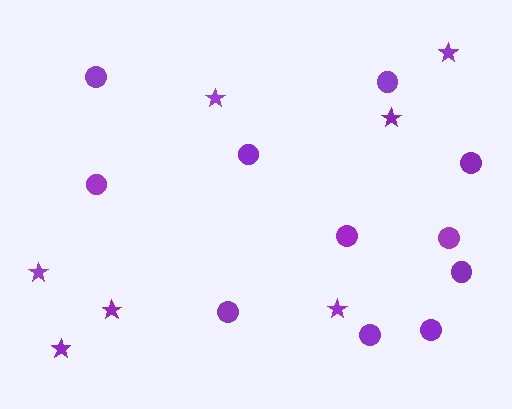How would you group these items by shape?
There are 2 groups: one group of circles (11) and one group of stars (7).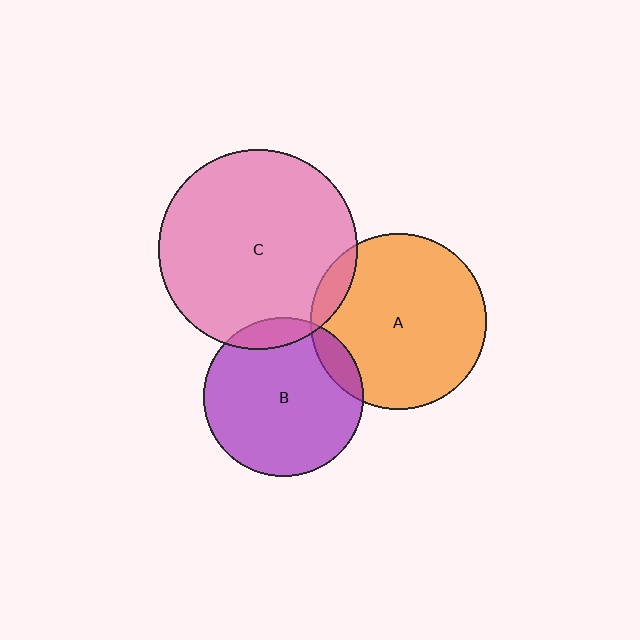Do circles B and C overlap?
Yes.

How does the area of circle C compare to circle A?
Approximately 1.3 times.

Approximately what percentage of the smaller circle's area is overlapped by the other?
Approximately 10%.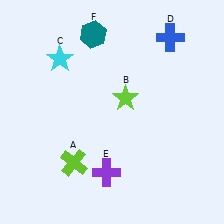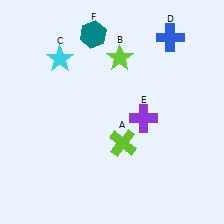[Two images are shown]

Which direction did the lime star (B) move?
The lime star (B) moved up.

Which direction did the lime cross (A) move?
The lime cross (A) moved right.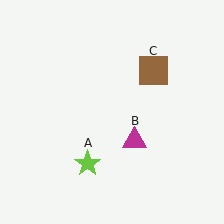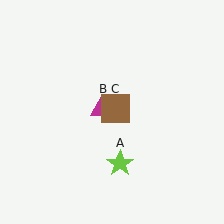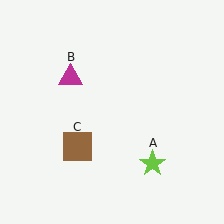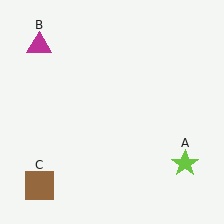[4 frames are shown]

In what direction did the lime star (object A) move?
The lime star (object A) moved right.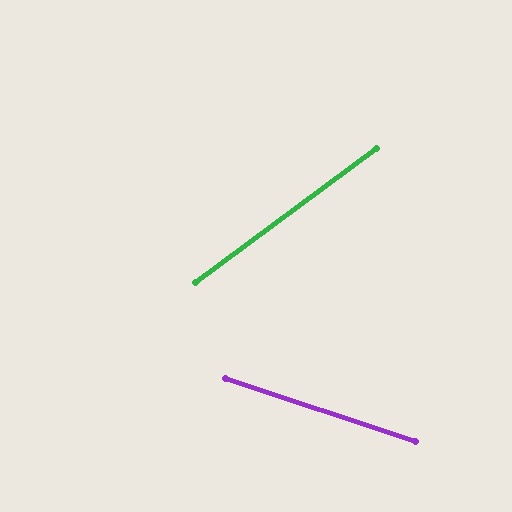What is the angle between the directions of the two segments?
Approximately 55 degrees.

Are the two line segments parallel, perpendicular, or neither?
Neither parallel nor perpendicular — they differ by about 55°.